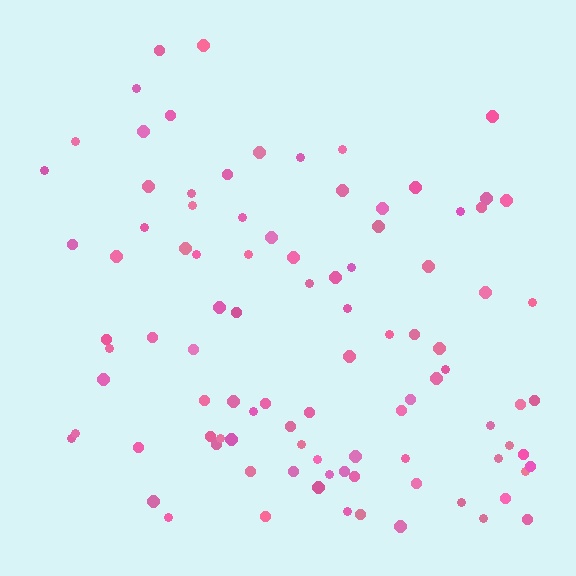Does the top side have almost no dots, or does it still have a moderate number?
Still a moderate number, just noticeably fewer than the bottom.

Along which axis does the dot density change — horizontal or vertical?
Vertical.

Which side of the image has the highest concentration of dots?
The bottom.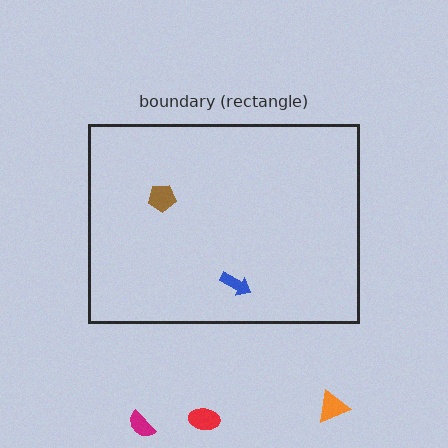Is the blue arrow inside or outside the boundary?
Inside.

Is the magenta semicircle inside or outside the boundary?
Outside.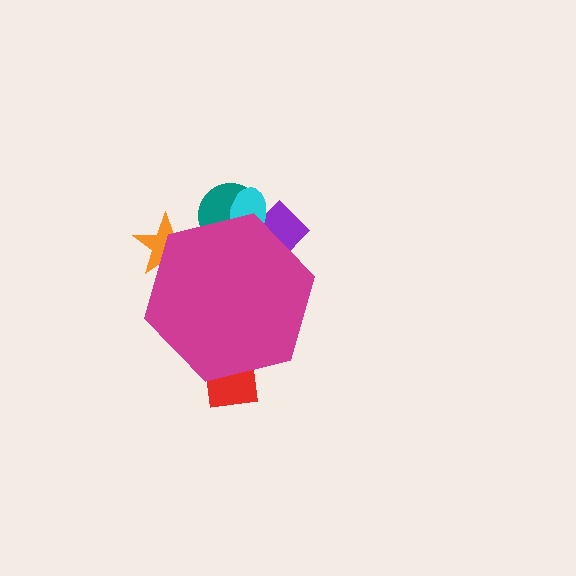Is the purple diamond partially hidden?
Yes, the purple diamond is partially hidden behind the magenta hexagon.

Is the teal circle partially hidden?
Yes, the teal circle is partially hidden behind the magenta hexagon.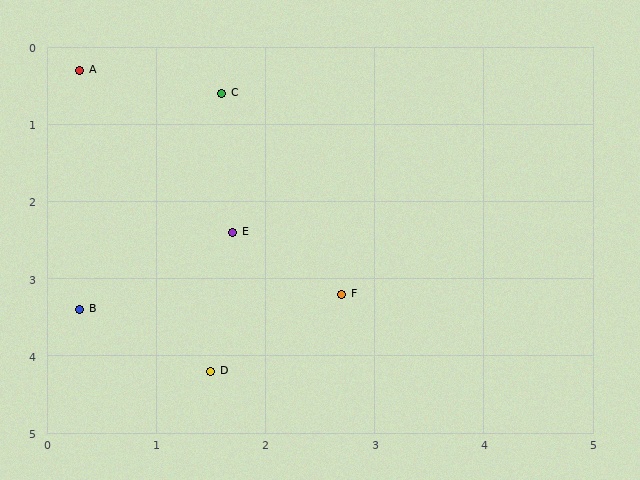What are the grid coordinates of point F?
Point F is at approximately (2.7, 3.2).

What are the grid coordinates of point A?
Point A is at approximately (0.3, 0.3).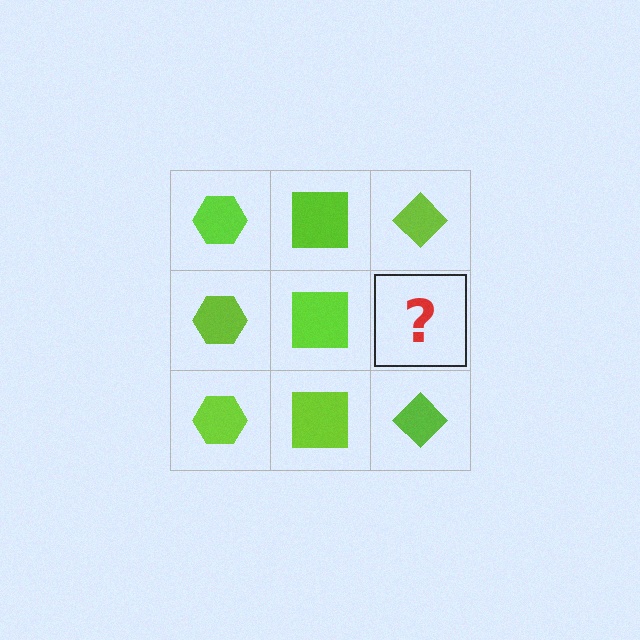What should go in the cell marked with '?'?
The missing cell should contain a lime diamond.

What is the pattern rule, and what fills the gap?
The rule is that each column has a consistent shape. The gap should be filled with a lime diamond.